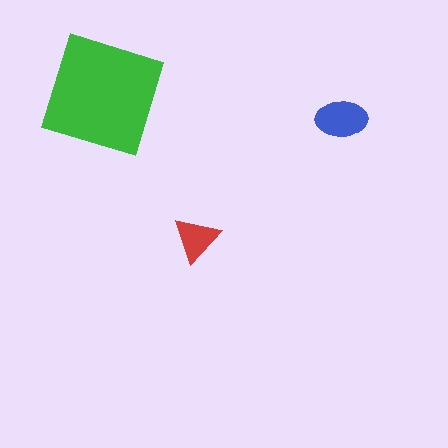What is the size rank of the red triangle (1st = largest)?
3rd.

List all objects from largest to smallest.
The green square, the blue ellipse, the red triangle.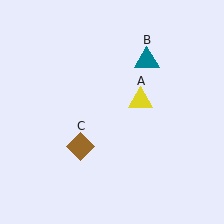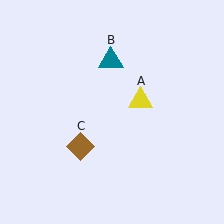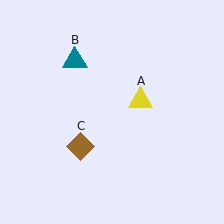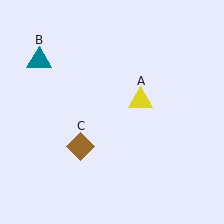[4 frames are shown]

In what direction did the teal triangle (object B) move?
The teal triangle (object B) moved left.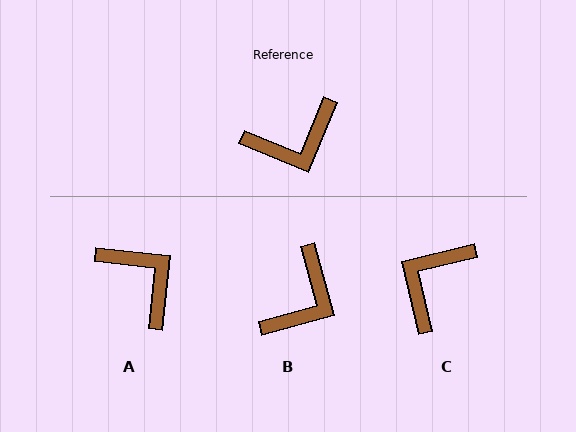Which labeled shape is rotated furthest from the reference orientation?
C, about 144 degrees away.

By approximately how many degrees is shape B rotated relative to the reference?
Approximately 38 degrees counter-clockwise.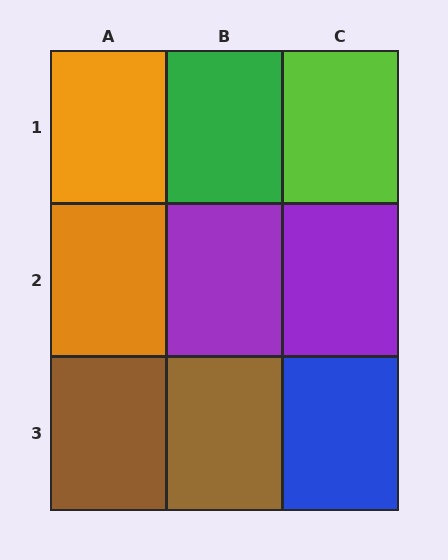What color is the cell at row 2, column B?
Purple.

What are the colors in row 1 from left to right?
Orange, green, lime.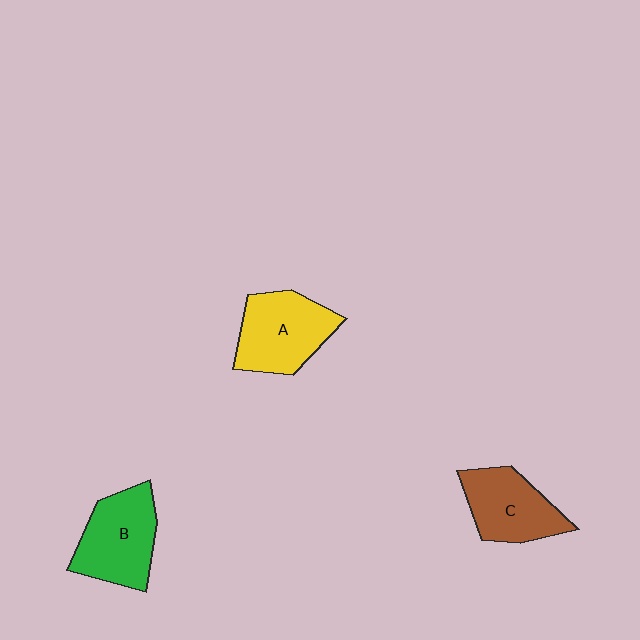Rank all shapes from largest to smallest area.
From largest to smallest: A (yellow), B (green), C (brown).